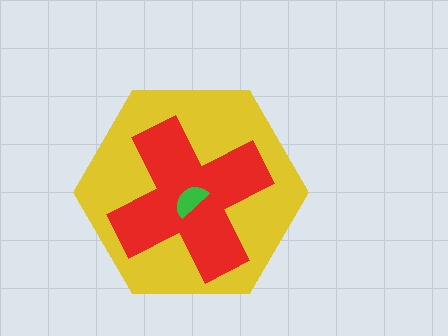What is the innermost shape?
The green semicircle.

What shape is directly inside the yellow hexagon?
The red cross.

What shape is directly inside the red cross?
The green semicircle.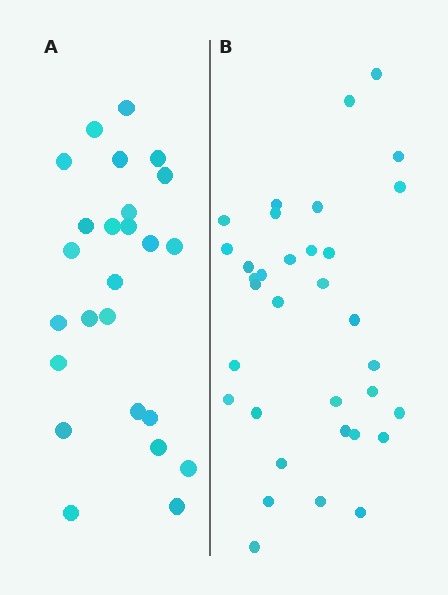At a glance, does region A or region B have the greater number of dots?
Region B (the right region) has more dots.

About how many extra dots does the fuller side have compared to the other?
Region B has roughly 8 or so more dots than region A.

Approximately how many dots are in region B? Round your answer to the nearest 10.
About 30 dots. (The exact count is 34, which rounds to 30.)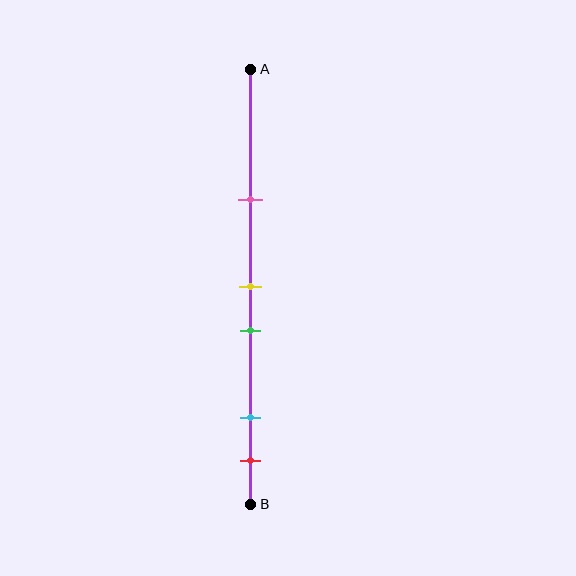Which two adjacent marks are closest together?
The yellow and green marks are the closest adjacent pair.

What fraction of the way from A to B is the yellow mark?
The yellow mark is approximately 50% (0.5) of the way from A to B.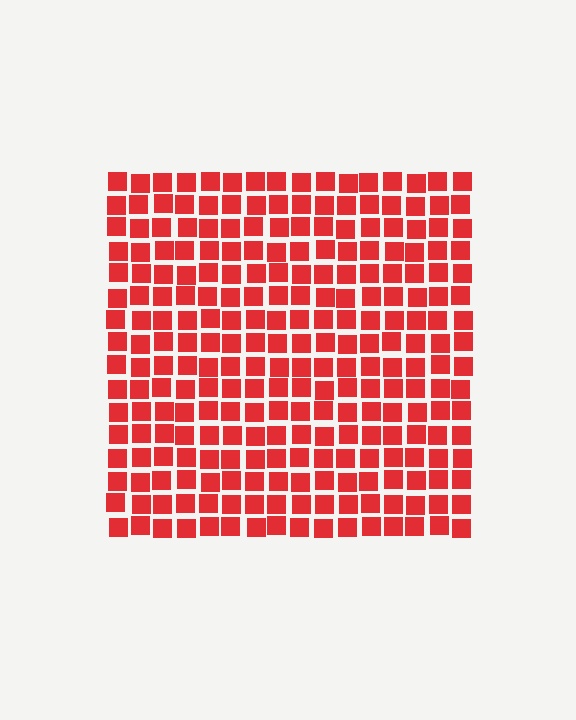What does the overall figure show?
The overall figure shows a square.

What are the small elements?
The small elements are squares.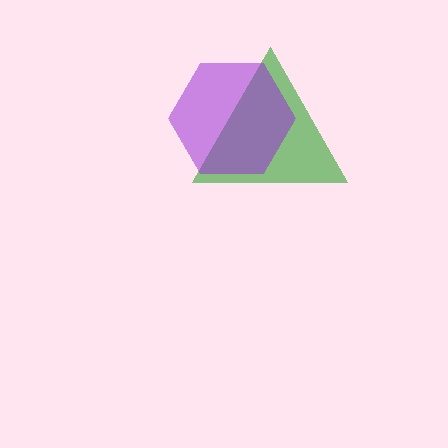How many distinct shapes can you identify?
There are 2 distinct shapes: a green triangle, a purple hexagon.